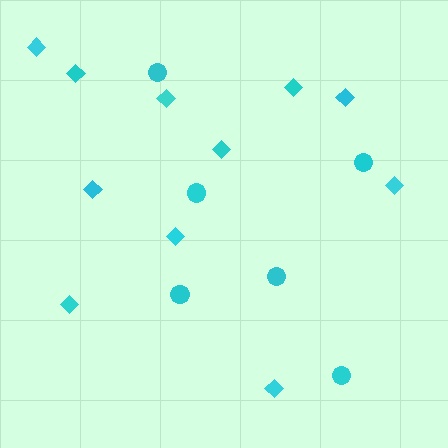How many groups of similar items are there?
There are 2 groups: one group of circles (6) and one group of diamonds (11).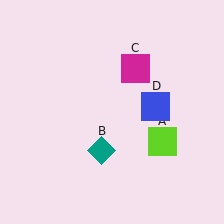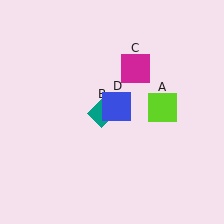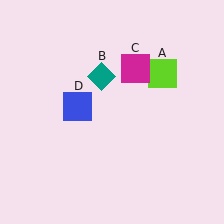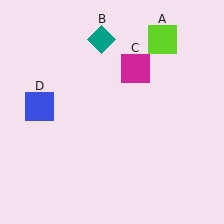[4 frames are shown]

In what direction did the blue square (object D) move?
The blue square (object D) moved left.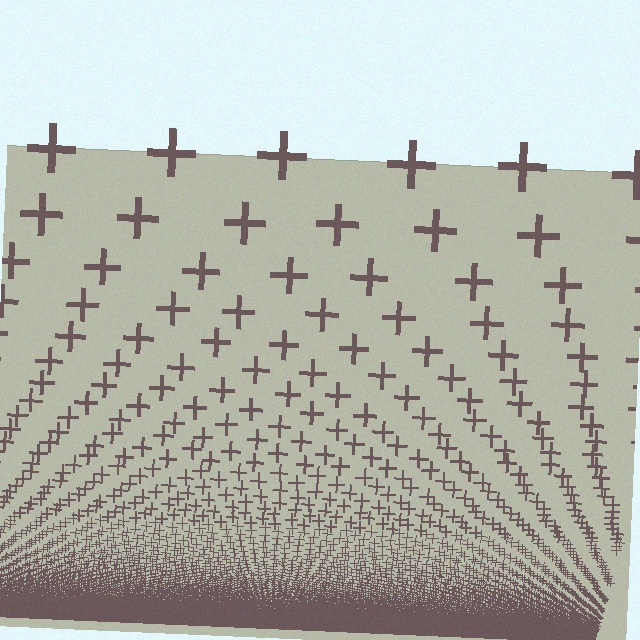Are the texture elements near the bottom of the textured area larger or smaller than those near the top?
Smaller. The gradient is inverted — elements near the bottom are smaller and denser.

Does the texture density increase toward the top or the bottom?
Density increases toward the bottom.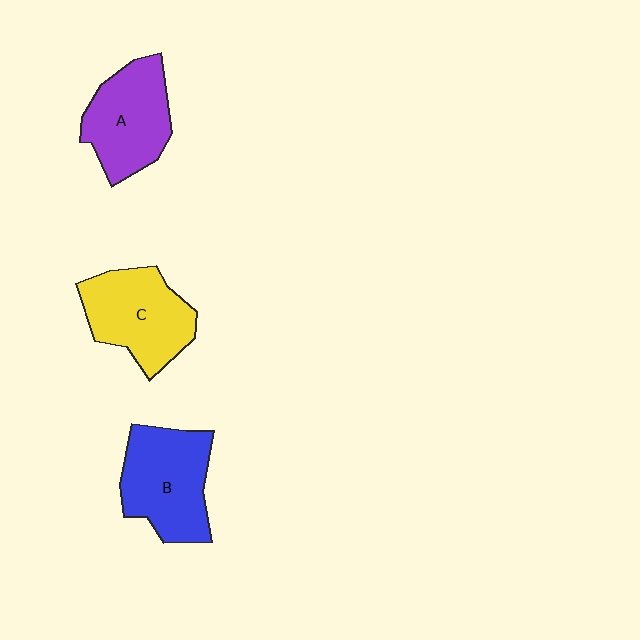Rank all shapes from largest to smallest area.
From largest to smallest: B (blue), C (yellow), A (purple).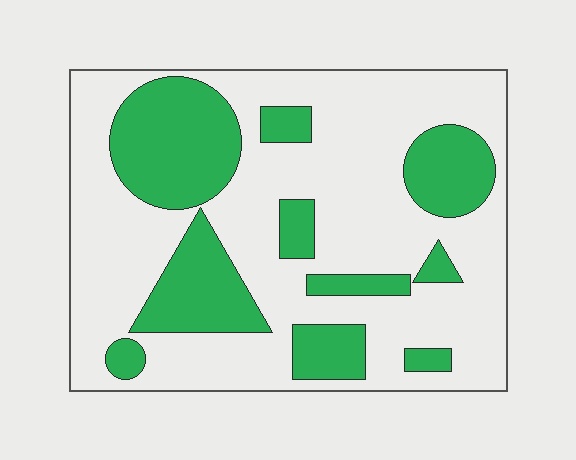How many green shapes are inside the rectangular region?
10.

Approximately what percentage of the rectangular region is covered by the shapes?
Approximately 30%.